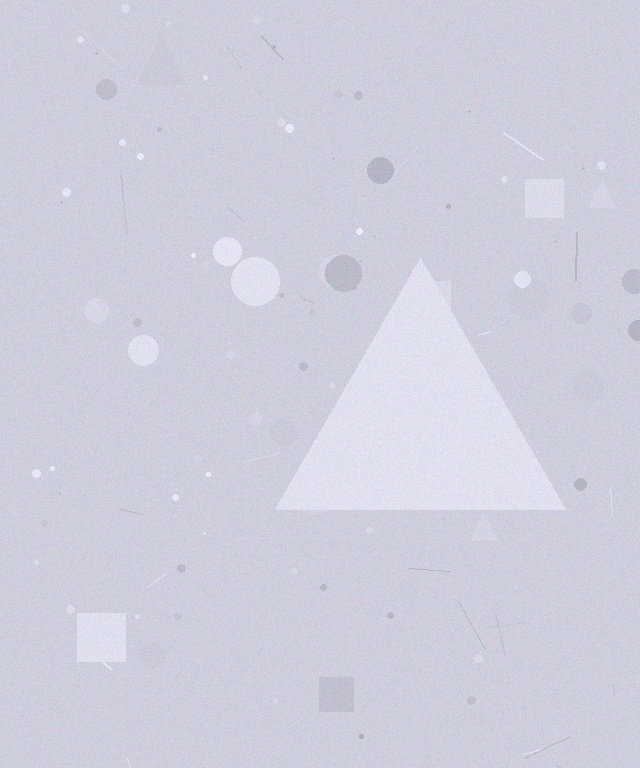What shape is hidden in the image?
A triangle is hidden in the image.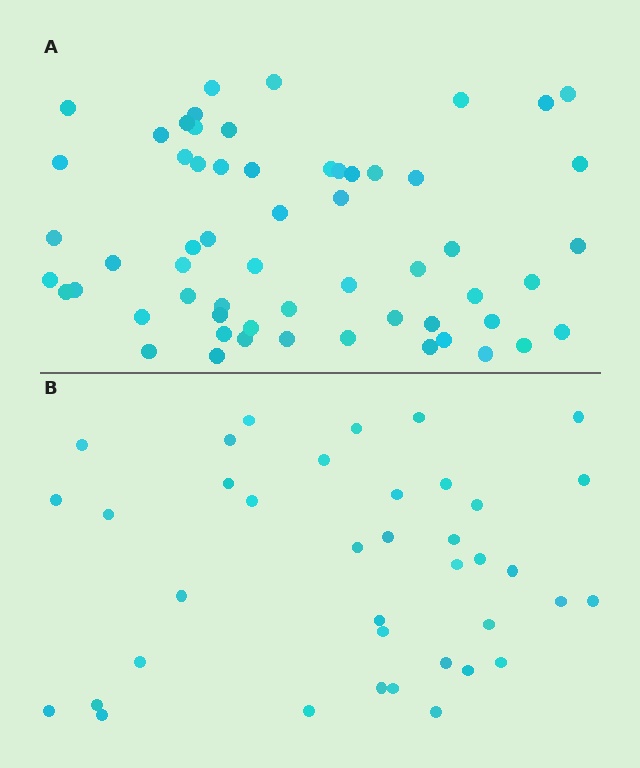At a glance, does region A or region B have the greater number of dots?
Region A (the top region) has more dots.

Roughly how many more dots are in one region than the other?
Region A has approximately 20 more dots than region B.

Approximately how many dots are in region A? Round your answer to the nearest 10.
About 60 dots. (The exact count is 59, which rounds to 60.)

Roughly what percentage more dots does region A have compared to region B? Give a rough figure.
About 55% more.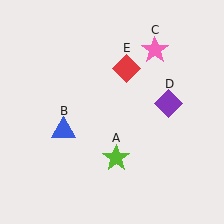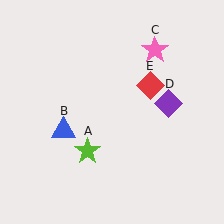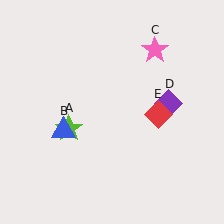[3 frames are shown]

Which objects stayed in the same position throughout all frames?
Blue triangle (object B) and pink star (object C) and purple diamond (object D) remained stationary.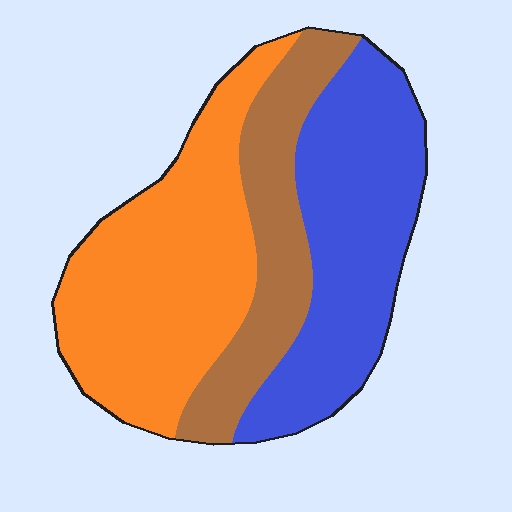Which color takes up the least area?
Brown, at roughly 25%.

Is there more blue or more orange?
Orange.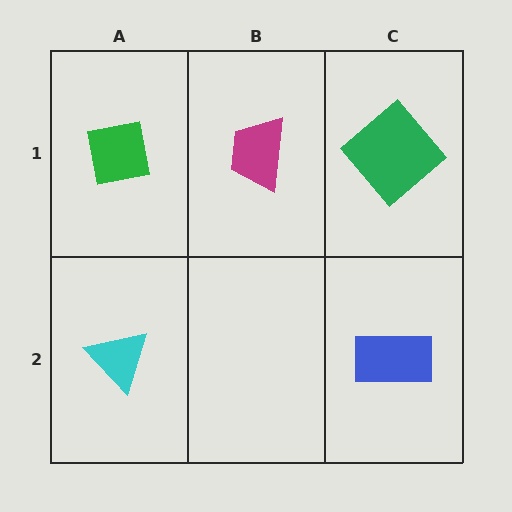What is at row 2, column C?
A blue rectangle.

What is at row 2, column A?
A cyan triangle.